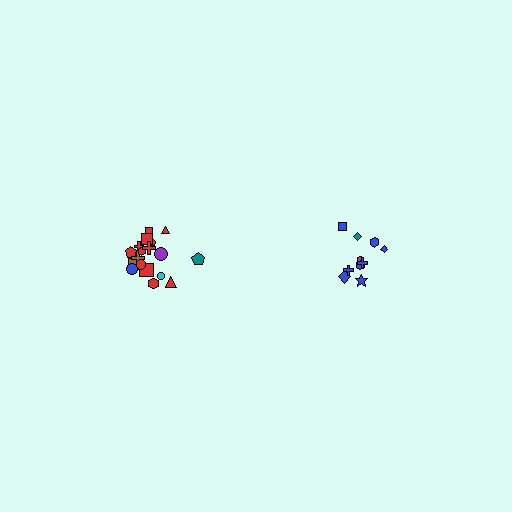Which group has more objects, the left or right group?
The left group.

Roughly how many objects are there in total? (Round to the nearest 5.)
Roughly 30 objects in total.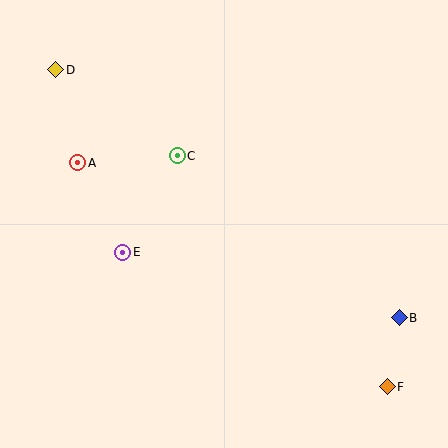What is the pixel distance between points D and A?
The distance between D and A is 96 pixels.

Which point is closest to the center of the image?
Point C at (177, 156) is closest to the center.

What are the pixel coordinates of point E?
Point E is at (123, 252).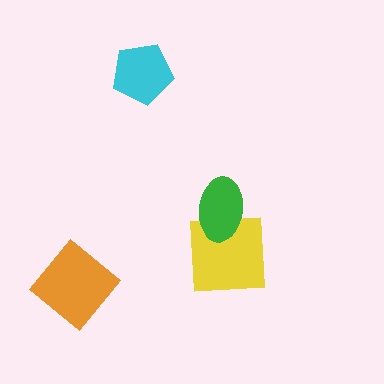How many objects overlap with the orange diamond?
0 objects overlap with the orange diamond.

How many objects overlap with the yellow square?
1 object overlaps with the yellow square.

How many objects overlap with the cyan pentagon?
0 objects overlap with the cyan pentagon.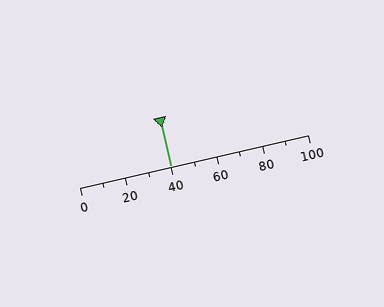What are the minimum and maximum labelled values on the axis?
The axis runs from 0 to 100.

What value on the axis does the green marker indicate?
The marker indicates approximately 40.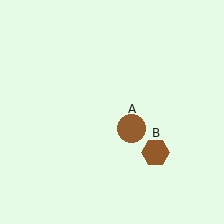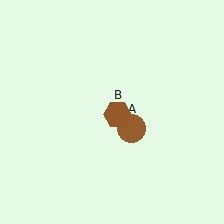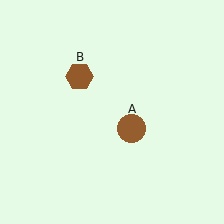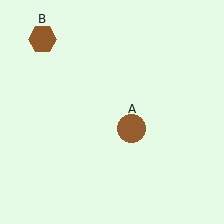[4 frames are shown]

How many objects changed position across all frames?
1 object changed position: brown hexagon (object B).